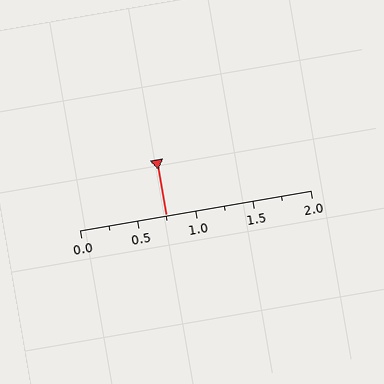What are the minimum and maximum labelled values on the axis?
The axis runs from 0.0 to 2.0.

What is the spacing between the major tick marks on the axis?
The major ticks are spaced 0.5 apart.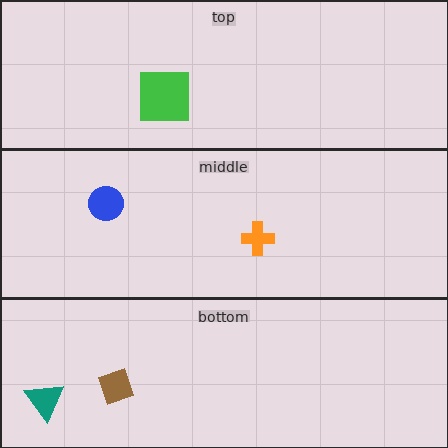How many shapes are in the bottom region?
2.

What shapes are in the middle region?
The blue circle, the orange cross.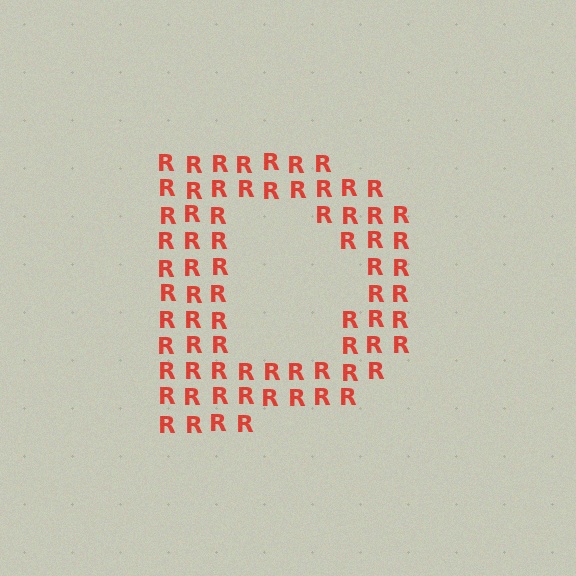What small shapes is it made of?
It is made of small letter R's.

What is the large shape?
The large shape is the letter D.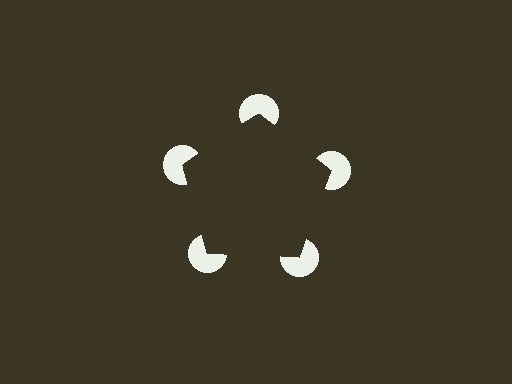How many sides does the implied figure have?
5 sides.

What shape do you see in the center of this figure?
An illusory pentagon — its edges are inferred from the aligned wedge cuts in the pac-man discs, not physically drawn.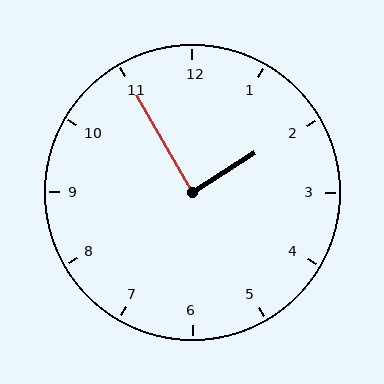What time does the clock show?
1:55.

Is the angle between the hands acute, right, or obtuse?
It is right.